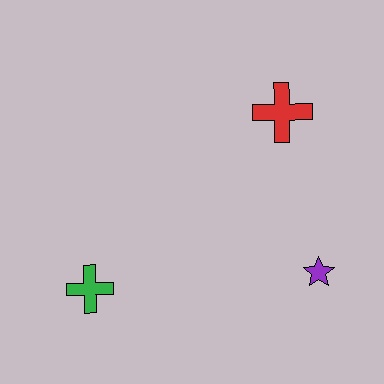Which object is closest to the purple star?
The red cross is closest to the purple star.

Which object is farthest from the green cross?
The red cross is farthest from the green cross.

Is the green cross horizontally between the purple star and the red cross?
No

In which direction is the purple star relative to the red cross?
The purple star is below the red cross.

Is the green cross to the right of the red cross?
No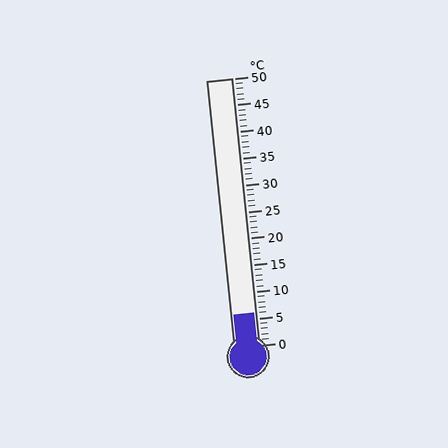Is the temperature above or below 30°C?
The temperature is below 30°C.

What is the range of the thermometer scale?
The thermometer scale ranges from 0°C to 50°C.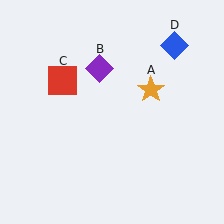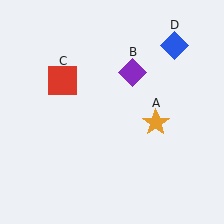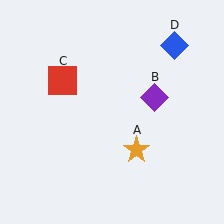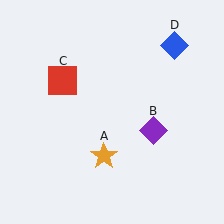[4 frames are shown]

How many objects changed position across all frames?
2 objects changed position: orange star (object A), purple diamond (object B).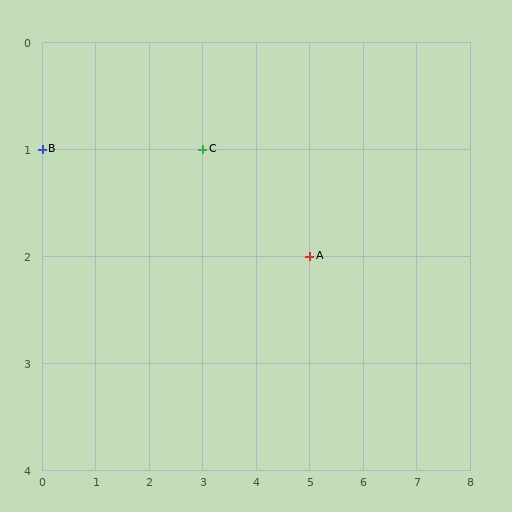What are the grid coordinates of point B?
Point B is at grid coordinates (0, 1).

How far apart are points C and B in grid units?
Points C and B are 3 columns apart.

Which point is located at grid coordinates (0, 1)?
Point B is at (0, 1).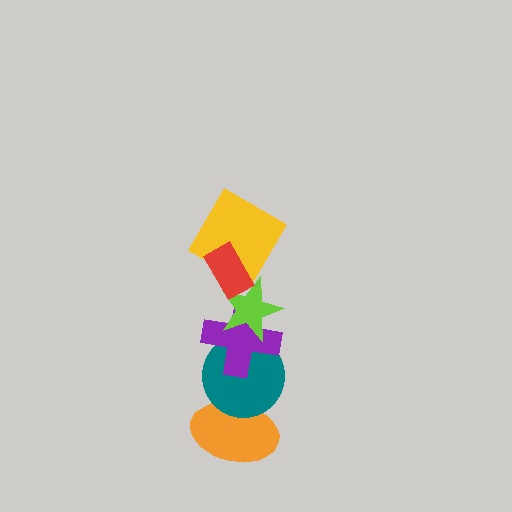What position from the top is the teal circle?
The teal circle is 5th from the top.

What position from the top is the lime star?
The lime star is 3rd from the top.